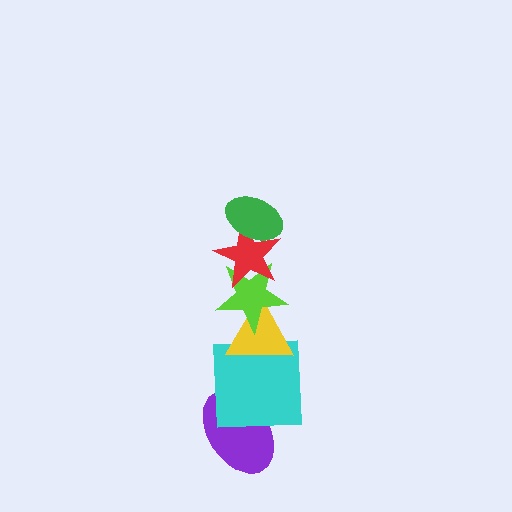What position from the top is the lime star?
The lime star is 3rd from the top.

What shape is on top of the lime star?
The red star is on top of the lime star.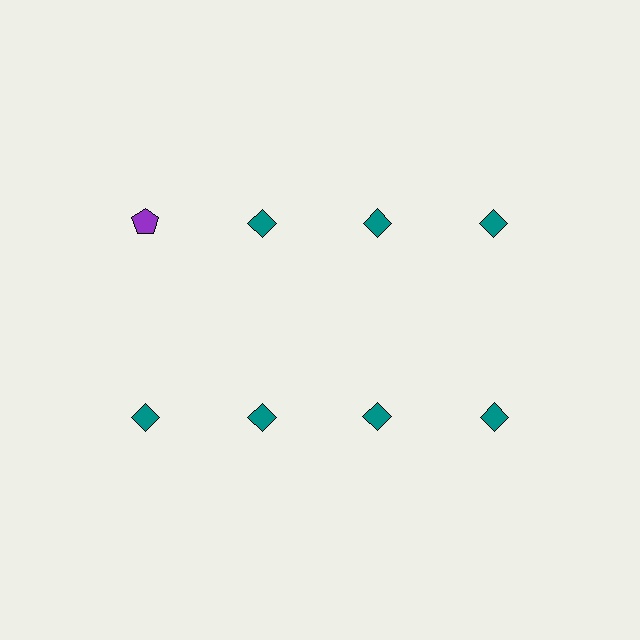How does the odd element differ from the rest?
It differs in both color (purple instead of teal) and shape (pentagon instead of diamond).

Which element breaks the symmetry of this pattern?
The purple pentagon in the top row, leftmost column breaks the symmetry. All other shapes are teal diamonds.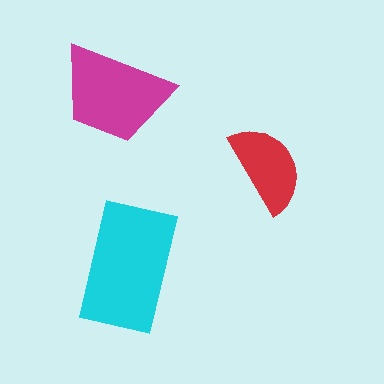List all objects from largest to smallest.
The cyan rectangle, the magenta trapezoid, the red semicircle.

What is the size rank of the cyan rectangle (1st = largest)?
1st.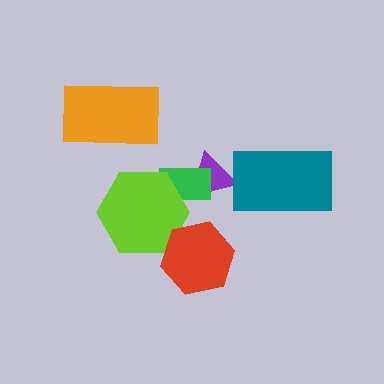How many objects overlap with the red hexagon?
1 object overlaps with the red hexagon.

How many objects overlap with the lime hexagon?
2 objects overlap with the lime hexagon.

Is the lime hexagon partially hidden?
Yes, it is partially covered by another shape.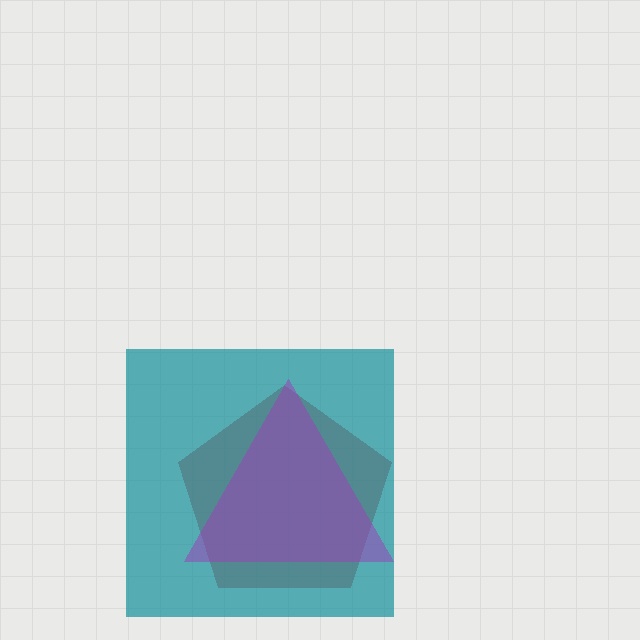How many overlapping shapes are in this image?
There are 3 overlapping shapes in the image.